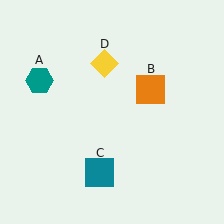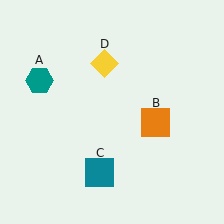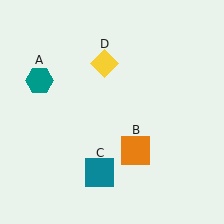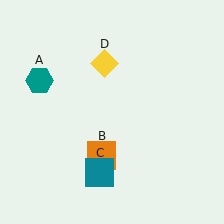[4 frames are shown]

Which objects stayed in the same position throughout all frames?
Teal hexagon (object A) and teal square (object C) and yellow diamond (object D) remained stationary.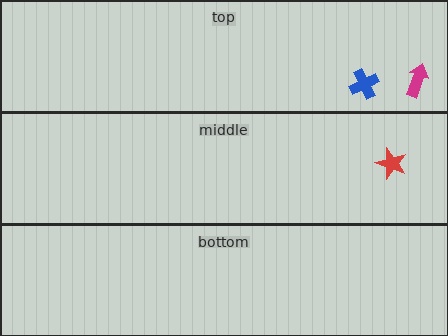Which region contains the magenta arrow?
The top region.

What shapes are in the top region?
The blue cross, the magenta arrow.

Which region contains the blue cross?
The top region.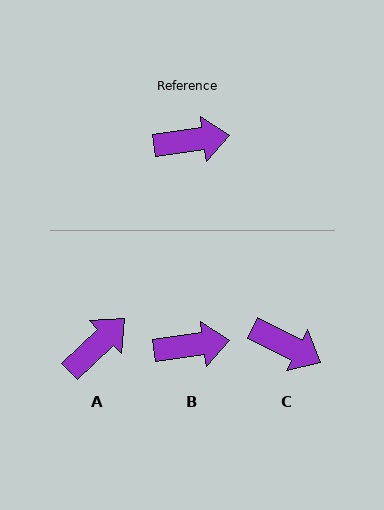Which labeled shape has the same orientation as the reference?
B.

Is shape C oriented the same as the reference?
No, it is off by about 35 degrees.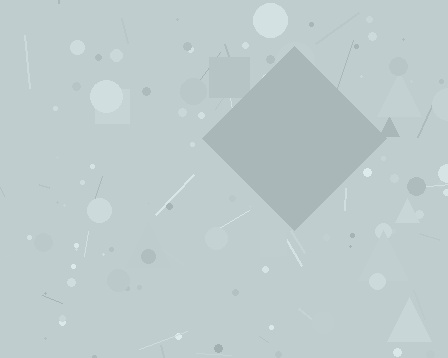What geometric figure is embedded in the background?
A diamond is embedded in the background.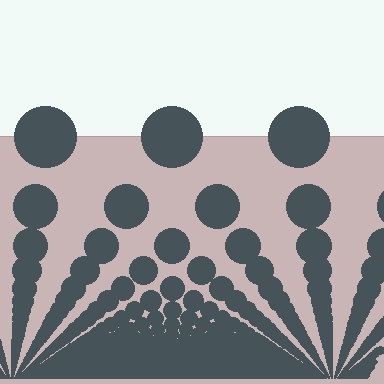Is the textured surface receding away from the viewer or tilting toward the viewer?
The surface appears to tilt toward the viewer. Texture elements get larger and sparser toward the top.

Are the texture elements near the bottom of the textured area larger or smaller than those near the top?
Smaller. The gradient is inverted — elements near the bottom are smaller and denser.